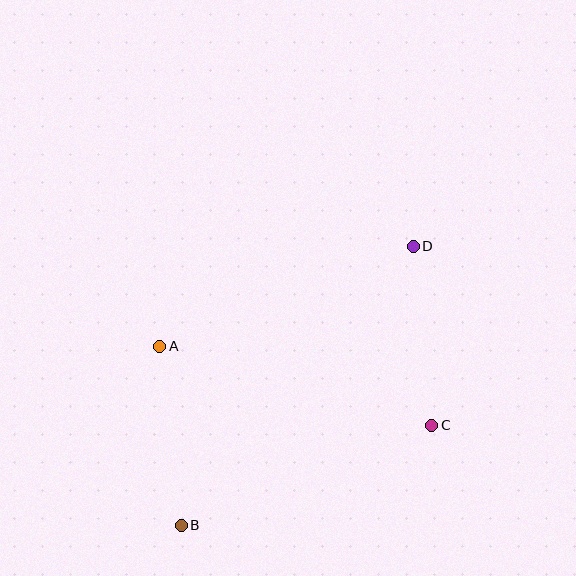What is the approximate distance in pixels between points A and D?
The distance between A and D is approximately 272 pixels.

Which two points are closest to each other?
Points C and D are closest to each other.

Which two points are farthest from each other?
Points B and D are farthest from each other.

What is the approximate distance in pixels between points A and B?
The distance between A and B is approximately 180 pixels.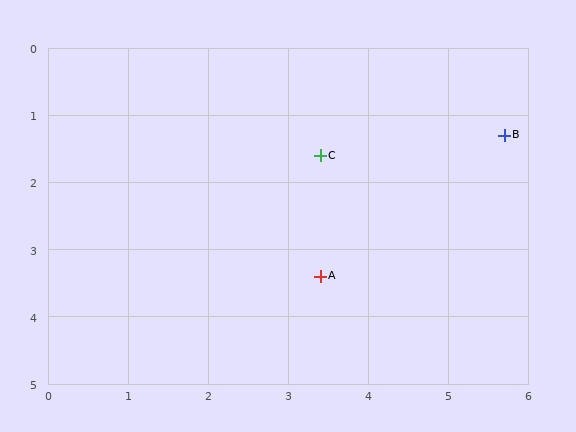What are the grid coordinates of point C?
Point C is at approximately (3.4, 1.6).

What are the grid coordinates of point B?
Point B is at approximately (5.7, 1.3).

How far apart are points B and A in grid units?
Points B and A are about 3.1 grid units apart.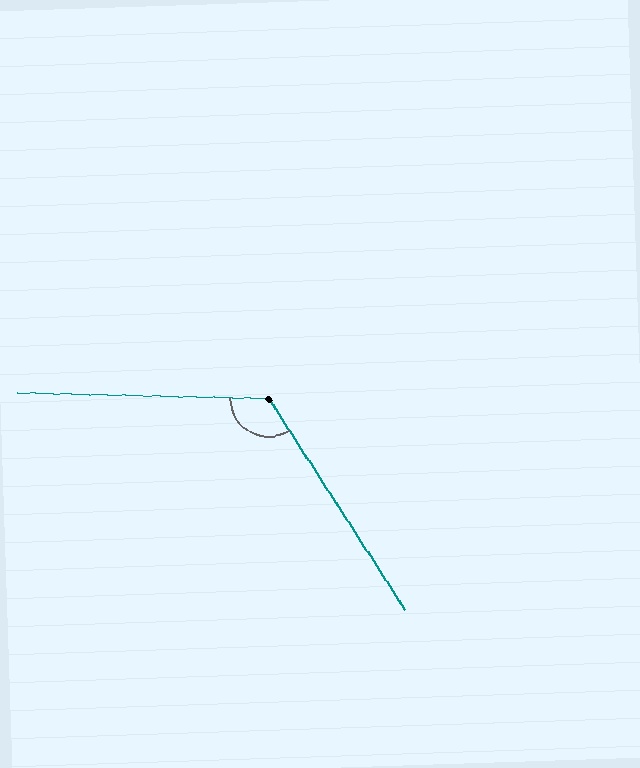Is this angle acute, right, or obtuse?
It is obtuse.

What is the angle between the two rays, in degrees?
Approximately 124 degrees.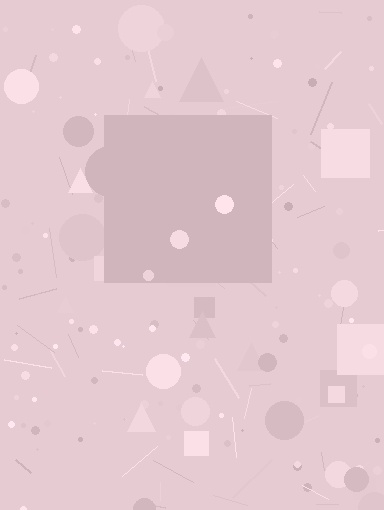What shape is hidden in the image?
A square is hidden in the image.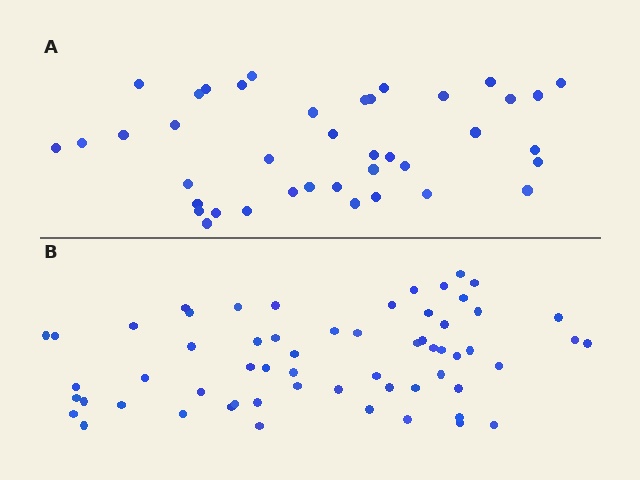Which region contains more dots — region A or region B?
Region B (the bottom region) has more dots.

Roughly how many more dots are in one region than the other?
Region B has approximately 20 more dots than region A.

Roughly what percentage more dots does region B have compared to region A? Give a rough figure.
About 50% more.